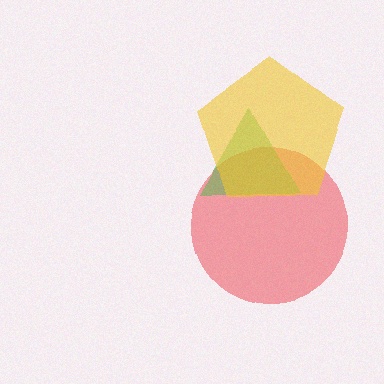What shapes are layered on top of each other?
The layered shapes are: a red circle, a green triangle, a yellow pentagon.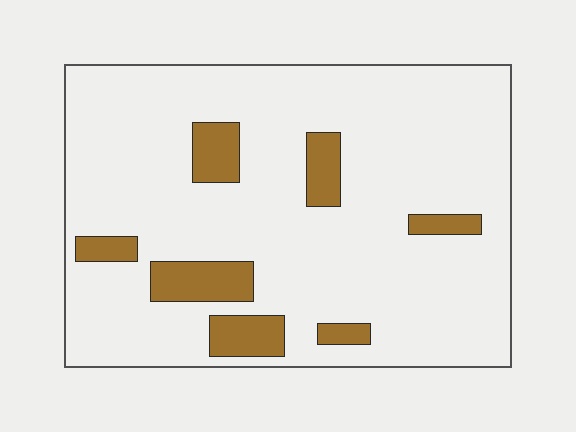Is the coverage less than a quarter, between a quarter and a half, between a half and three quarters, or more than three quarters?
Less than a quarter.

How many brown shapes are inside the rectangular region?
7.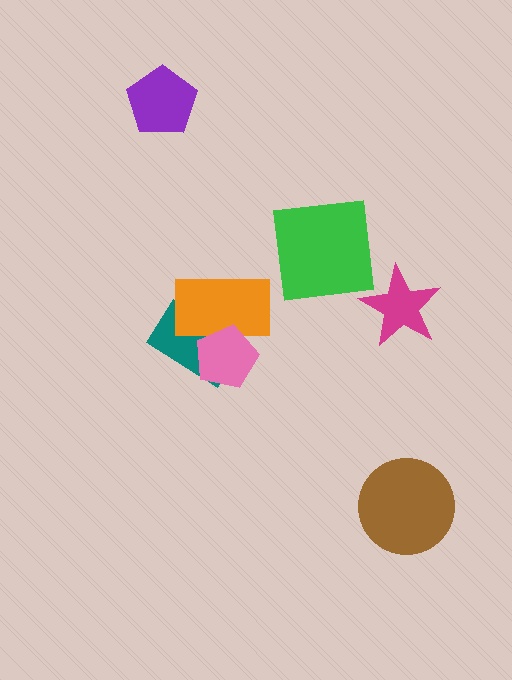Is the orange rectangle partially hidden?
Yes, it is partially covered by another shape.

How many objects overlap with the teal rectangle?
2 objects overlap with the teal rectangle.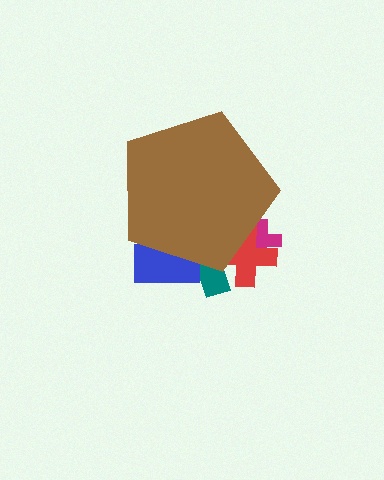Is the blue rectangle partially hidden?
Yes, the blue rectangle is partially hidden behind the brown pentagon.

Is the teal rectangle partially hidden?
Yes, the teal rectangle is partially hidden behind the brown pentagon.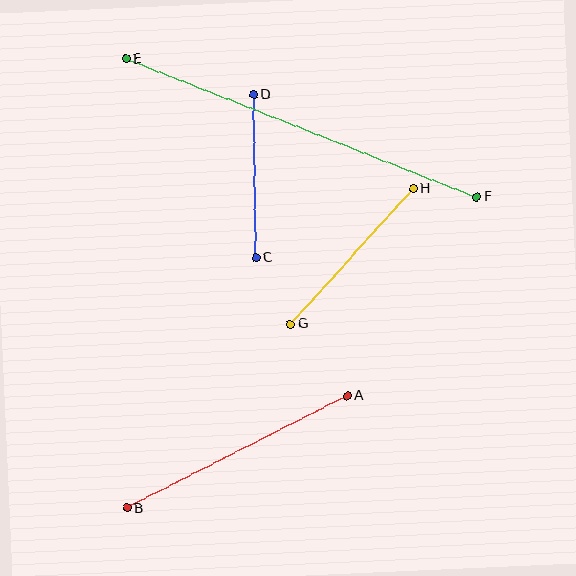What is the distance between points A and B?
The distance is approximately 247 pixels.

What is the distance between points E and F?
The distance is approximately 377 pixels.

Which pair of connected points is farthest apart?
Points E and F are farthest apart.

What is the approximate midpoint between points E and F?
The midpoint is at approximately (302, 128) pixels.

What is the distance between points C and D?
The distance is approximately 163 pixels.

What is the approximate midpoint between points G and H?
The midpoint is at approximately (352, 256) pixels.